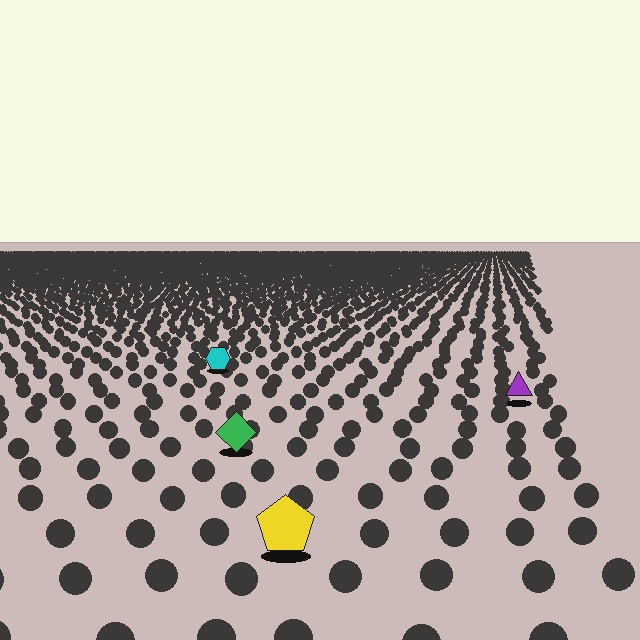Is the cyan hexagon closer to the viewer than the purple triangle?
No. The purple triangle is closer — you can tell from the texture gradient: the ground texture is coarser near it.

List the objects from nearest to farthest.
From nearest to farthest: the yellow pentagon, the green diamond, the purple triangle, the cyan hexagon.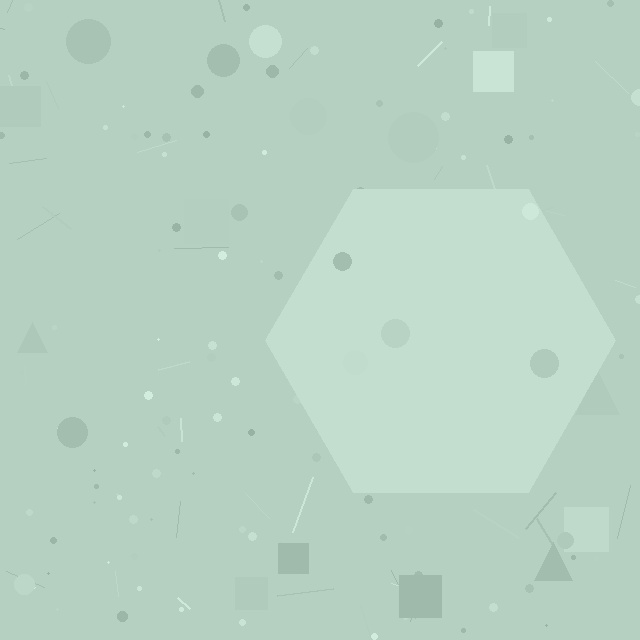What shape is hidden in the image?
A hexagon is hidden in the image.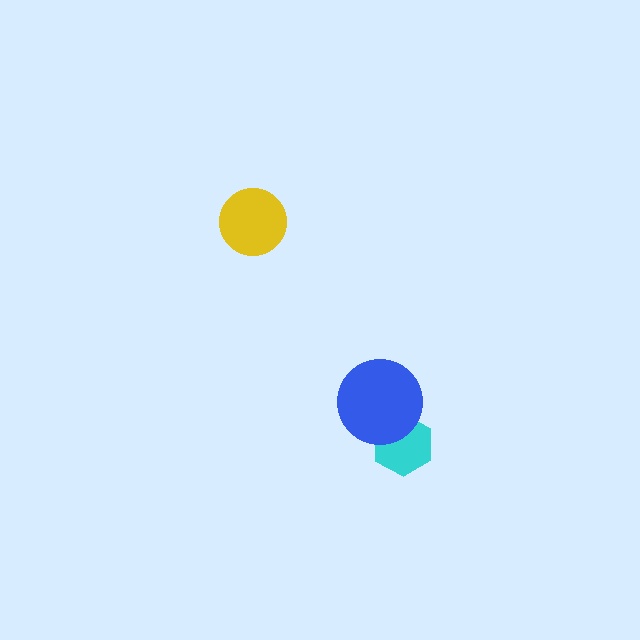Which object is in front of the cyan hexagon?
The blue circle is in front of the cyan hexagon.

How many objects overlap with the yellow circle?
0 objects overlap with the yellow circle.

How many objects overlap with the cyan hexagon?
1 object overlaps with the cyan hexagon.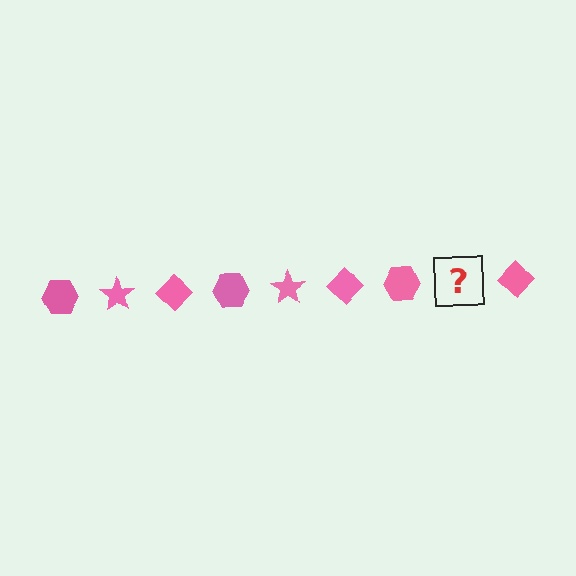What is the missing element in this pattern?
The missing element is a pink star.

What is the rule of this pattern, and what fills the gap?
The rule is that the pattern cycles through hexagon, star, diamond shapes in pink. The gap should be filled with a pink star.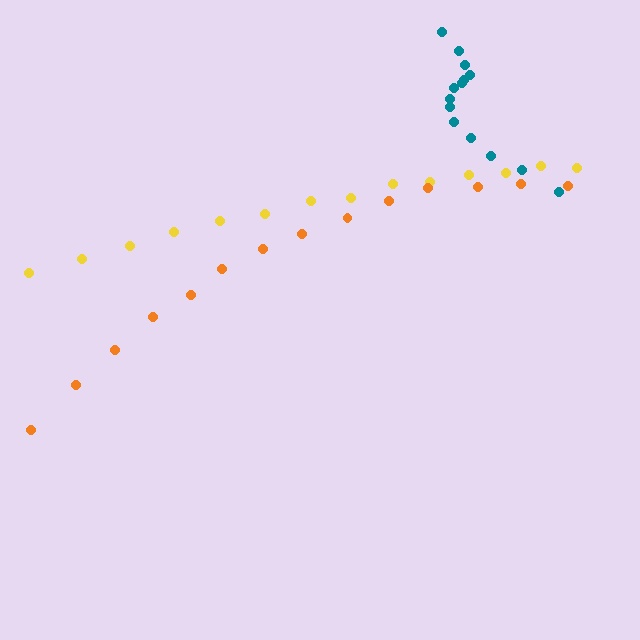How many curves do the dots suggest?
There are 3 distinct paths.